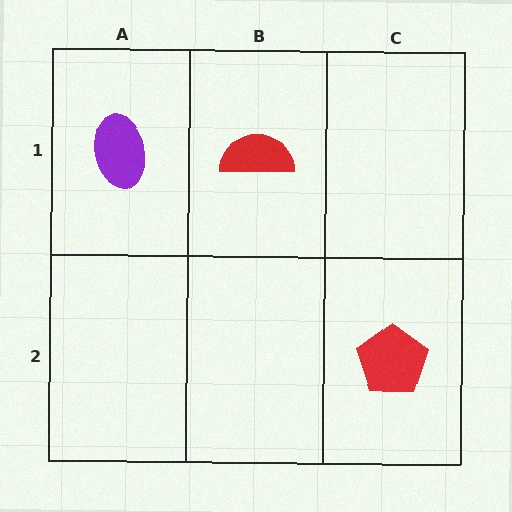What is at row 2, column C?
A red pentagon.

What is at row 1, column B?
A red semicircle.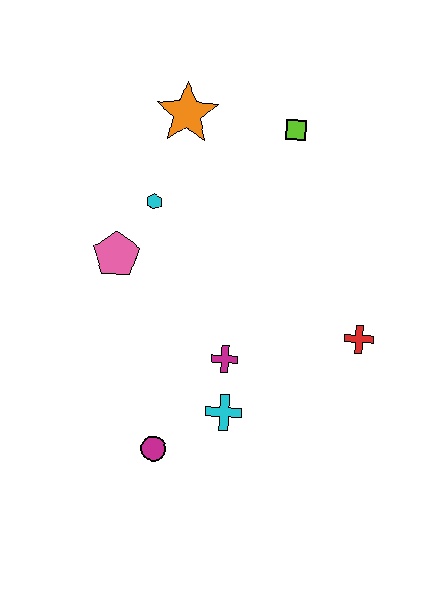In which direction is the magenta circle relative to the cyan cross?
The magenta circle is to the left of the cyan cross.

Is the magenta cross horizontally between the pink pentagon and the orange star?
No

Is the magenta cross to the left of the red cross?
Yes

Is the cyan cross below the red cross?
Yes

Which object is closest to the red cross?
The magenta cross is closest to the red cross.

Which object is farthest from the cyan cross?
The orange star is farthest from the cyan cross.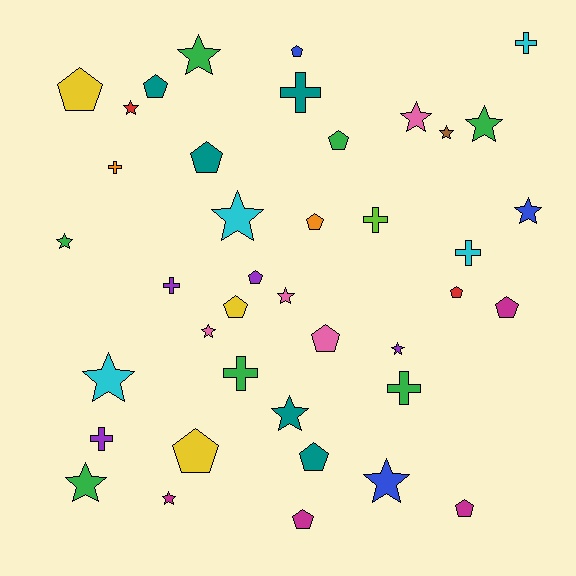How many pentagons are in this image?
There are 15 pentagons.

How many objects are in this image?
There are 40 objects.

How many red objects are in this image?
There are 2 red objects.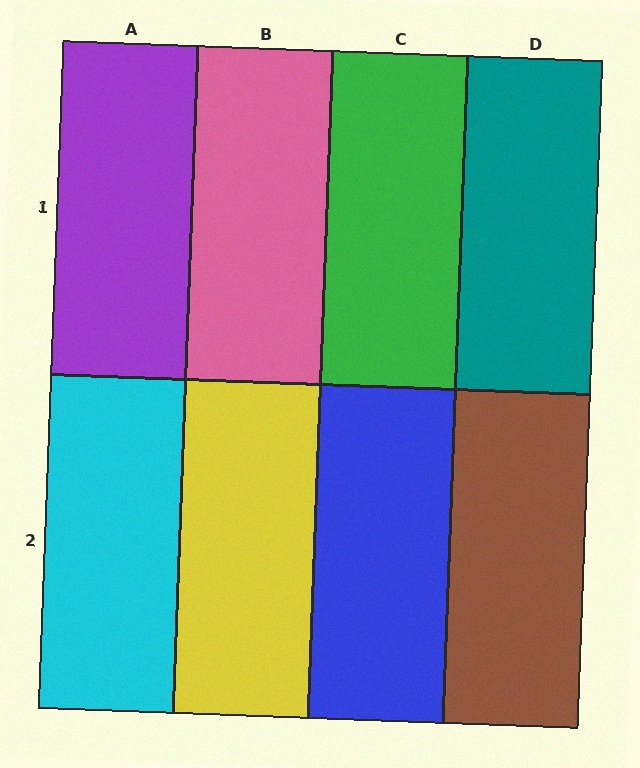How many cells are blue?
1 cell is blue.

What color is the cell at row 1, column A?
Purple.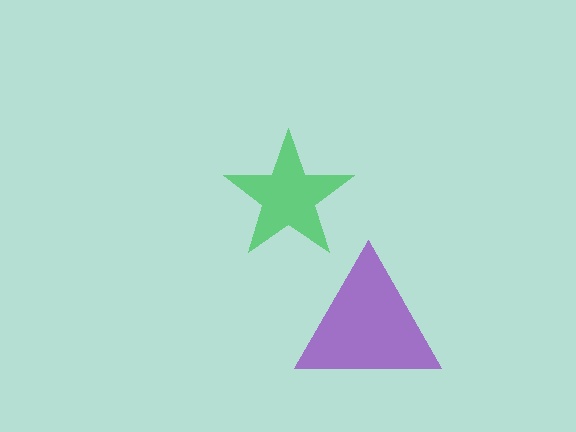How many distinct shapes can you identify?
There are 2 distinct shapes: a purple triangle, a green star.